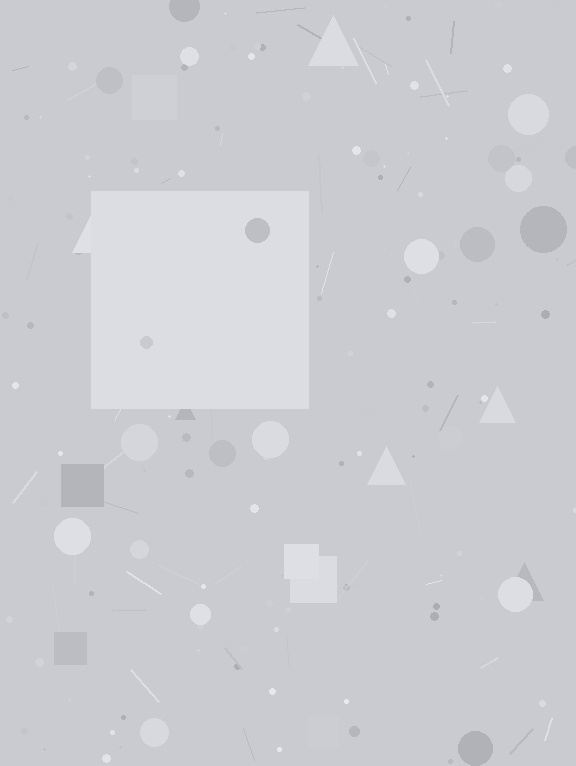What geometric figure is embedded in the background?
A square is embedded in the background.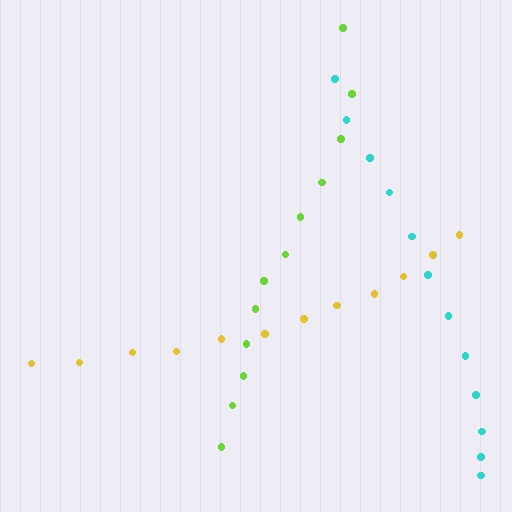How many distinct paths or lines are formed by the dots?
There are 3 distinct paths.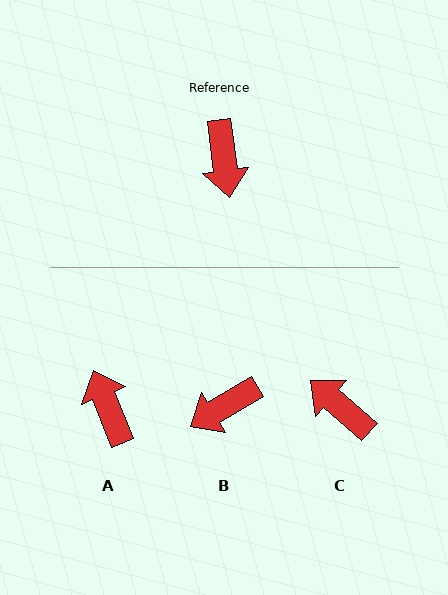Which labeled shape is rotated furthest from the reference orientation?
A, about 166 degrees away.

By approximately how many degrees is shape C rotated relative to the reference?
Approximately 139 degrees clockwise.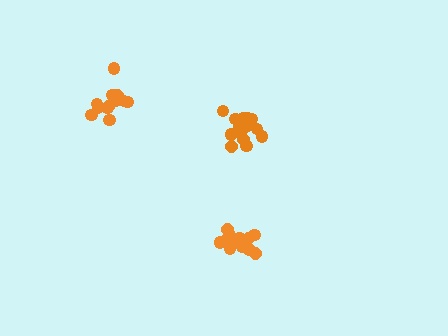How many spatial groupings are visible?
There are 3 spatial groupings.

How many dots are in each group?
Group 1: 12 dots, Group 2: 14 dots, Group 3: 14 dots (40 total).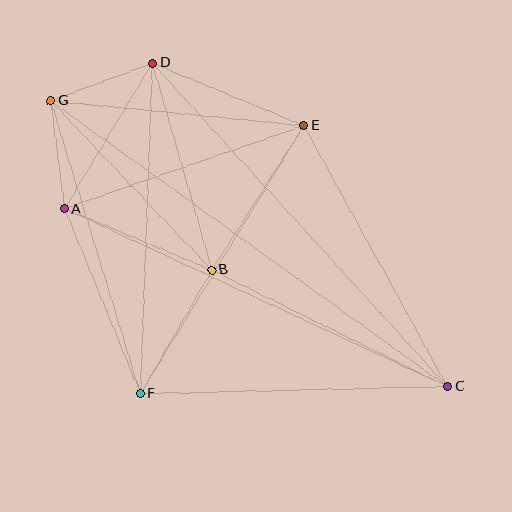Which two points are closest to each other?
Points D and G are closest to each other.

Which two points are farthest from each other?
Points C and G are farthest from each other.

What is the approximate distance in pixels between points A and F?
The distance between A and F is approximately 200 pixels.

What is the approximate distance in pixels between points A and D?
The distance between A and D is approximately 170 pixels.